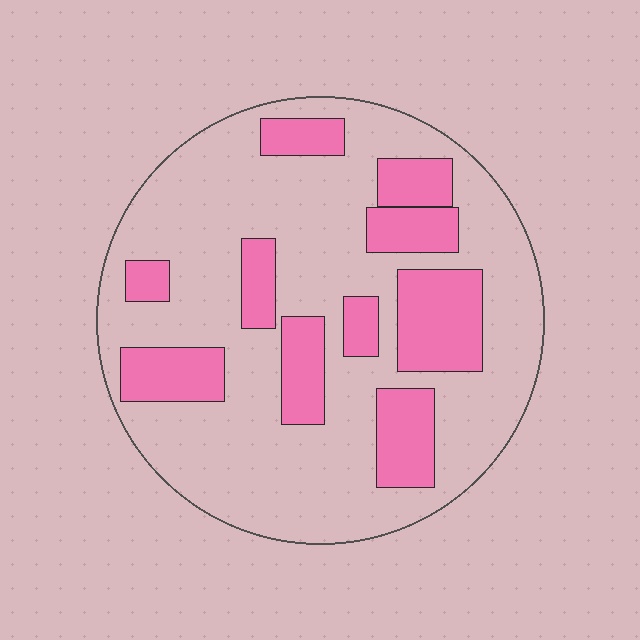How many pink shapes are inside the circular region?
10.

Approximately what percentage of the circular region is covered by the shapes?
Approximately 30%.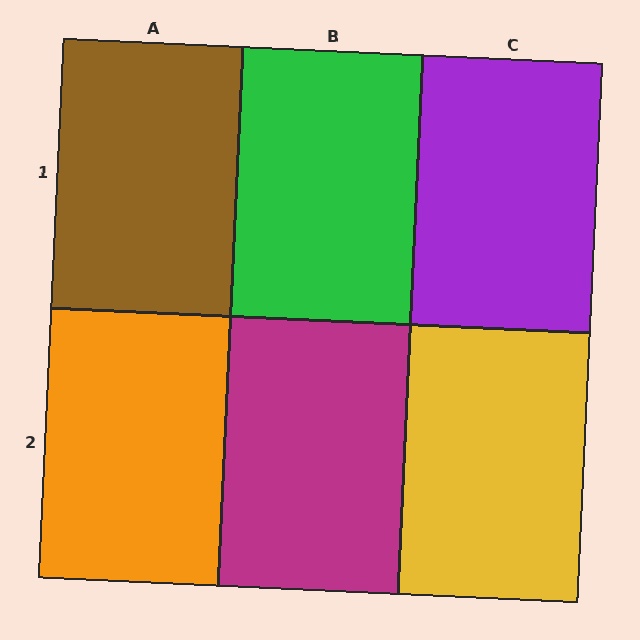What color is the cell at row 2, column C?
Yellow.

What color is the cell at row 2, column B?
Magenta.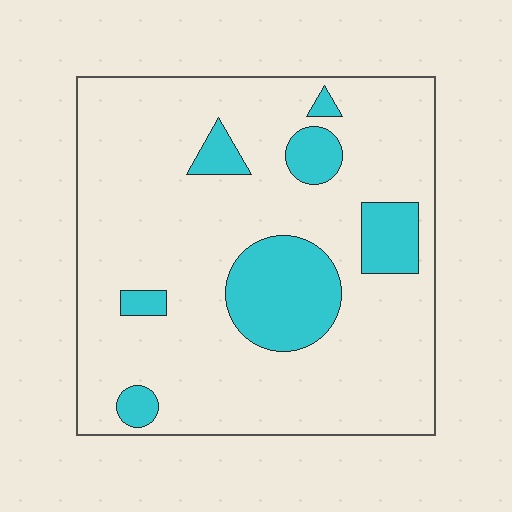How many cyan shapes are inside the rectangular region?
7.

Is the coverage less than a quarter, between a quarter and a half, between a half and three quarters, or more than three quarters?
Less than a quarter.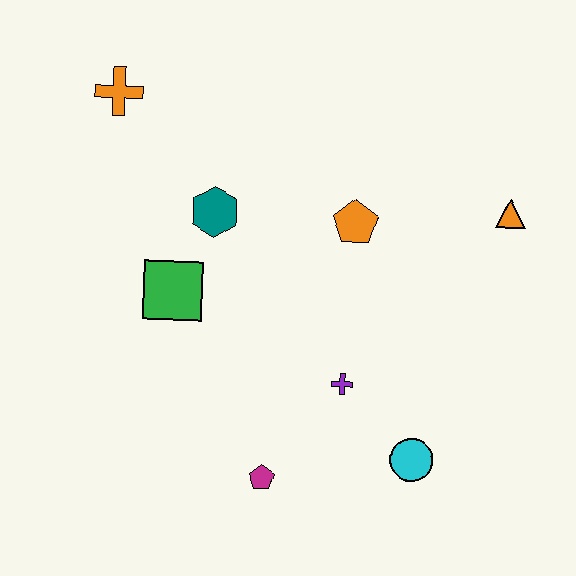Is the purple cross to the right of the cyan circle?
No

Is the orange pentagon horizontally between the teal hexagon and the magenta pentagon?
No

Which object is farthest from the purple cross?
The orange cross is farthest from the purple cross.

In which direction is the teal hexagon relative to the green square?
The teal hexagon is above the green square.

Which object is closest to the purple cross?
The cyan circle is closest to the purple cross.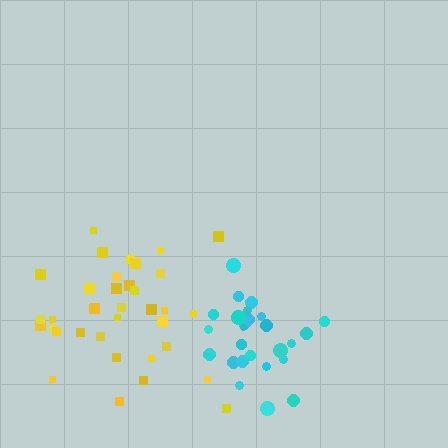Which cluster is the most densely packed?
Cyan.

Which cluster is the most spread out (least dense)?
Yellow.